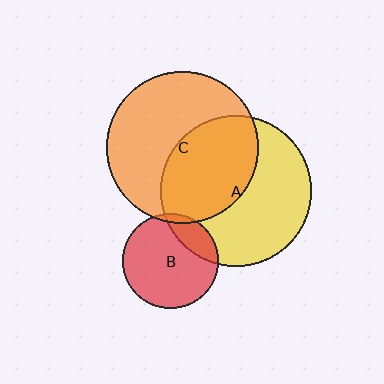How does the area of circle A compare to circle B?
Approximately 2.5 times.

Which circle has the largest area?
Circle C (orange).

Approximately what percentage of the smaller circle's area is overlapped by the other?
Approximately 20%.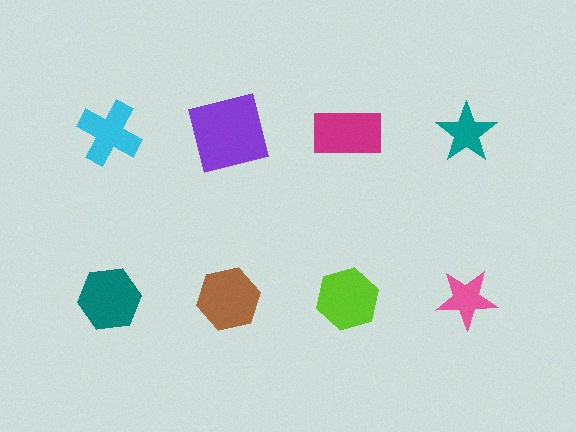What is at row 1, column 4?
A teal star.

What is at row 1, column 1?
A cyan cross.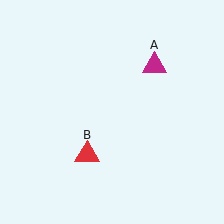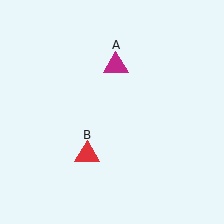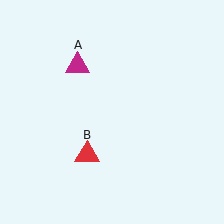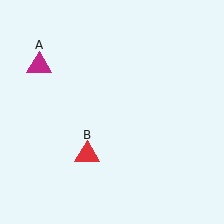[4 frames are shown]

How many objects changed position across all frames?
1 object changed position: magenta triangle (object A).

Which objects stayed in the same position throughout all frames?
Red triangle (object B) remained stationary.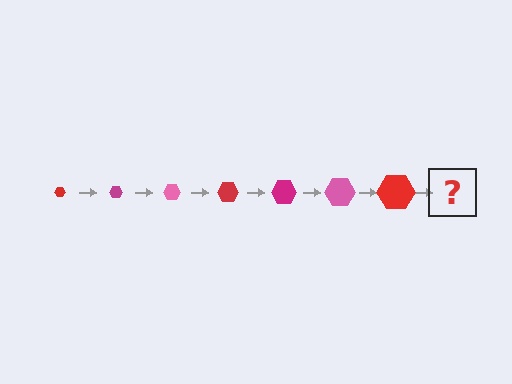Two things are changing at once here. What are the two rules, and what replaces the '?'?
The two rules are that the hexagon grows larger each step and the color cycles through red, magenta, and pink. The '?' should be a magenta hexagon, larger than the previous one.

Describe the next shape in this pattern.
It should be a magenta hexagon, larger than the previous one.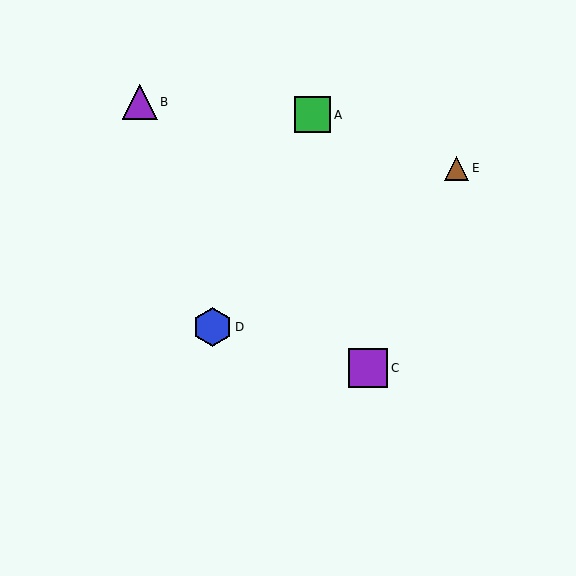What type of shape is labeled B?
Shape B is a purple triangle.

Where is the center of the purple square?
The center of the purple square is at (368, 368).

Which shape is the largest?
The purple square (labeled C) is the largest.